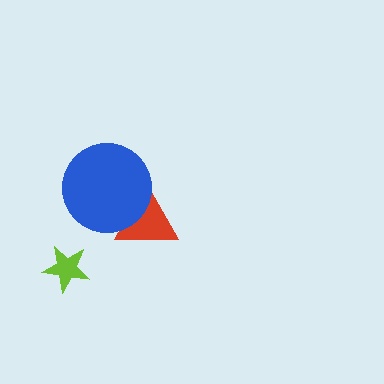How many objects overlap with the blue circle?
1 object overlaps with the blue circle.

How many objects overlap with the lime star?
0 objects overlap with the lime star.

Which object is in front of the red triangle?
The blue circle is in front of the red triangle.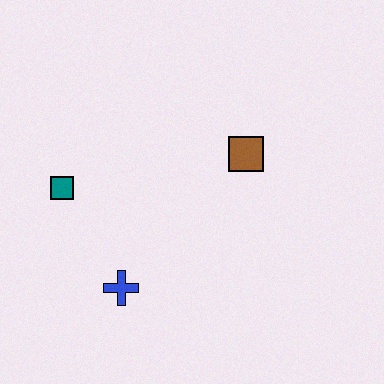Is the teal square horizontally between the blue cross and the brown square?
No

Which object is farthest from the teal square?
The brown square is farthest from the teal square.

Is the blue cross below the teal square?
Yes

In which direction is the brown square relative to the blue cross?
The brown square is above the blue cross.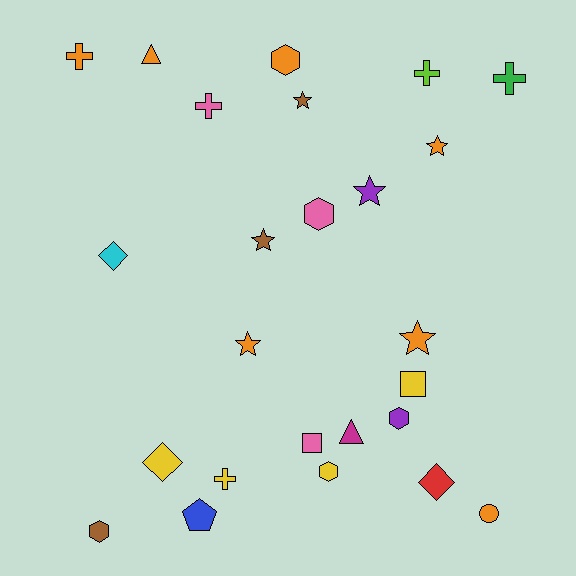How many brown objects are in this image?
There are 3 brown objects.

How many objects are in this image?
There are 25 objects.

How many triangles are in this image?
There are 2 triangles.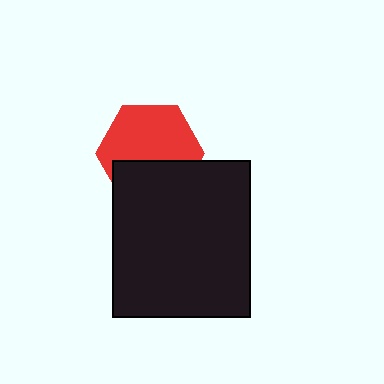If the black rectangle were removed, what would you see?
You would see the complete red hexagon.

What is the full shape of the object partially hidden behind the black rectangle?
The partially hidden object is a red hexagon.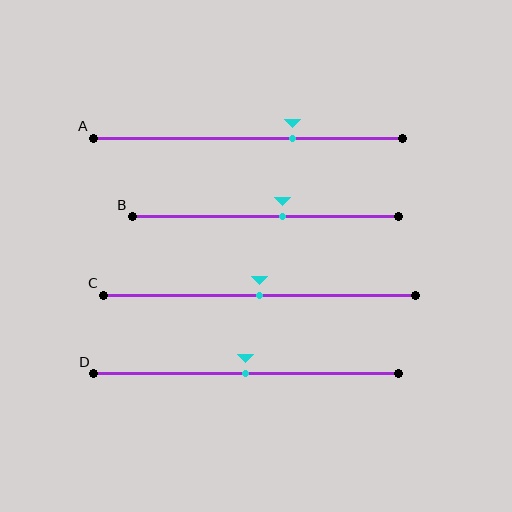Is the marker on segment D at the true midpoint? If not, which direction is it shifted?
Yes, the marker on segment D is at the true midpoint.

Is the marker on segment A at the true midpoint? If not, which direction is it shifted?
No, the marker on segment A is shifted to the right by about 14% of the segment length.